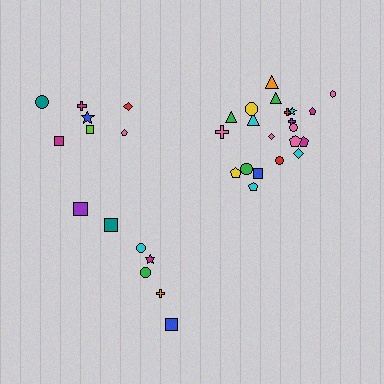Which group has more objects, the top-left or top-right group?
The top-right group.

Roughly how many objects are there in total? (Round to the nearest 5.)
Roughly 35 objects in total.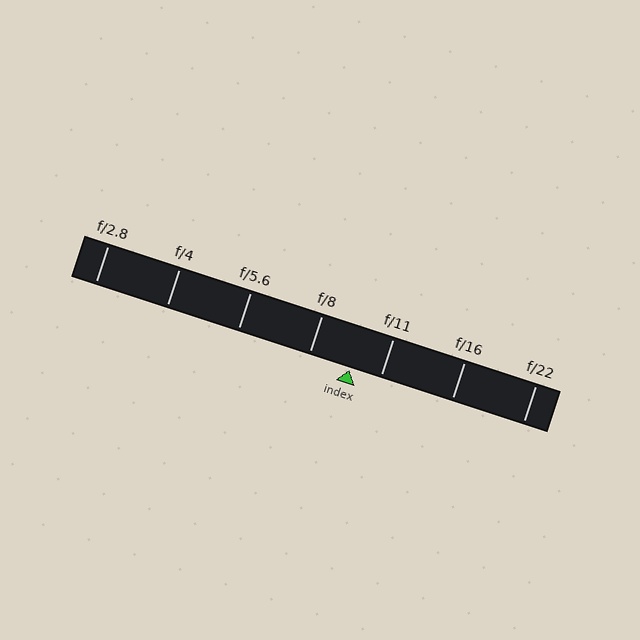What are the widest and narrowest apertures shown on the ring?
The widest aperture shown is f/2.8 and the narrowest is f/22.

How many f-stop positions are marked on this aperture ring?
There are 7 f-stop positions marked.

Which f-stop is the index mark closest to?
The index mark is closest to f/11.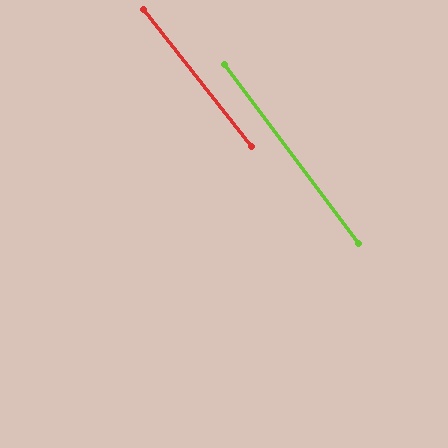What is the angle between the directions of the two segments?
Approximately 1 degree.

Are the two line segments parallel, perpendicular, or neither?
Parallel — their directions differ by only 1.5°.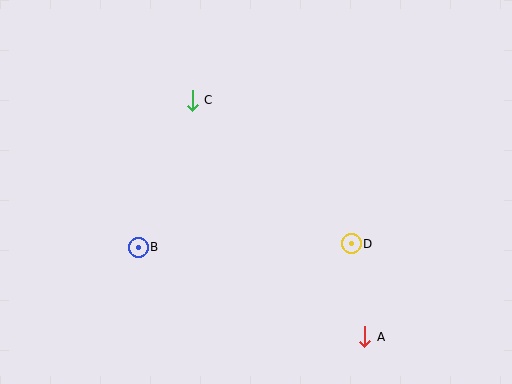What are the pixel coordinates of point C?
Point C is at (192, 100).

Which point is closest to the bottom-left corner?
Point B is closest to the bottom-left corner.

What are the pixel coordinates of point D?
Point D is at (351, 244).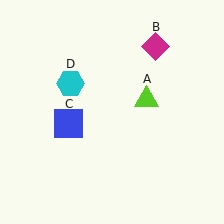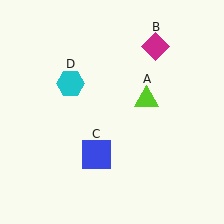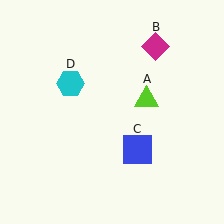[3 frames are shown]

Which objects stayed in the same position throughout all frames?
Lime triangle (object A) and magenta diamond (object B) and cyan hexagon (object D) remained stationary.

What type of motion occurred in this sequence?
The blue square (object C) rotated counterclockwise around the center of the scene.